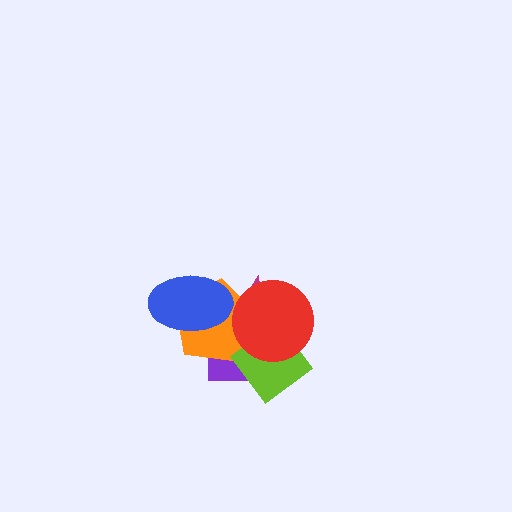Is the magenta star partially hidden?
Yes, it is partially covered by another shape.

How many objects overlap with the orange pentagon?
5 objects overlap with the orange pentagon.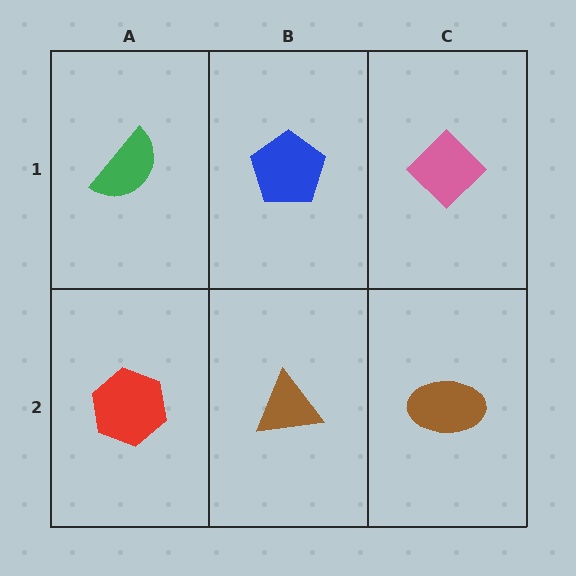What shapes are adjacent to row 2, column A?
A green semicircle (row 1, column A), a brown triangle (row 2, column B).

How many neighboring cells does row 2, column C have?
2.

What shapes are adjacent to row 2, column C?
A pink diamond (row 1, column C), a brown triangle (row 2, column B).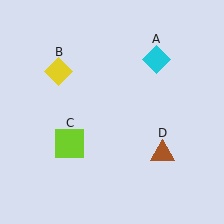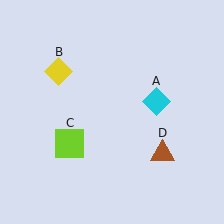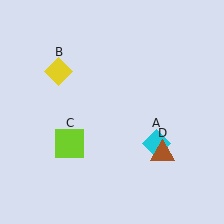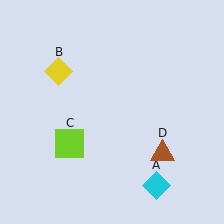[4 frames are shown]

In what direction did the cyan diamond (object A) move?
The cyan diamond (object A) moved down.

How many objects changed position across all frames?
1 object changed position: cyan diamond (object A).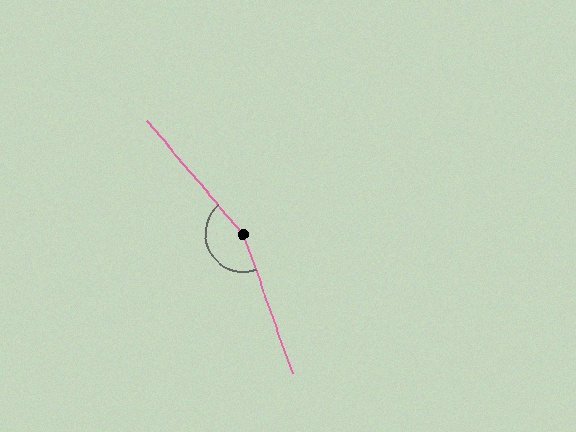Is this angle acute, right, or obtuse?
It is obtuse.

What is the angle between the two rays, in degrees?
Approximately 159 degrees.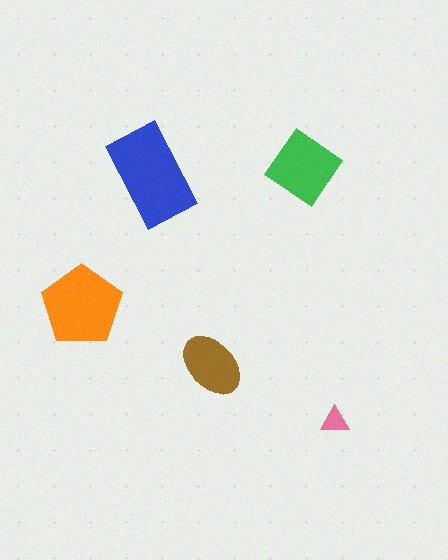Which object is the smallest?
The pink triangle.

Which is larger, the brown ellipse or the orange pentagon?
The orange pentagon.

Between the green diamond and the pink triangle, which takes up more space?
The green diamond.